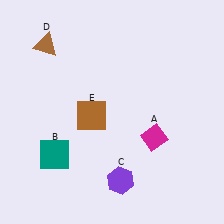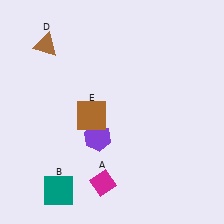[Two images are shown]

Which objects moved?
The objects that moved are: the magenta diamond (A), the teal square (B), the purple hexagon (C).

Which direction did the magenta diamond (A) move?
The magenta diamond (A) moved left.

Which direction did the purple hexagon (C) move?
The purple hexagon (C) moved up.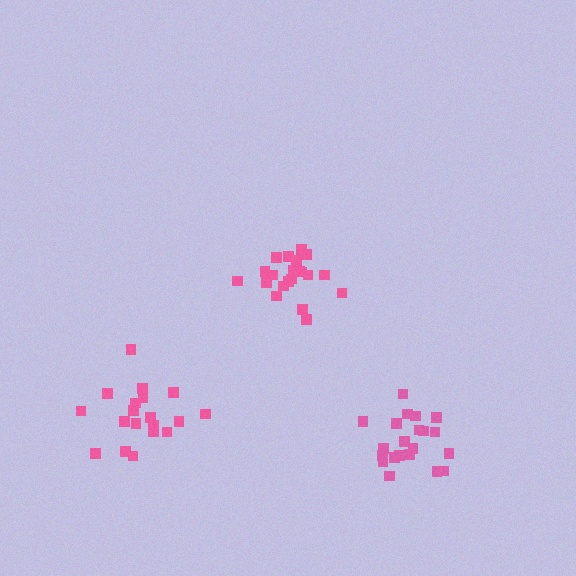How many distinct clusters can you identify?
There are 3 distinct clusters.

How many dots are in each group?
Group 1: 21 dots, Group 2: 21 dots, Group 3: 19 dots (61 total).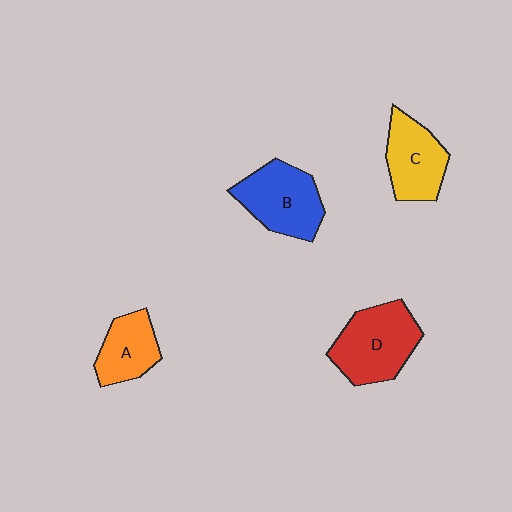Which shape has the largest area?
Shape D (red).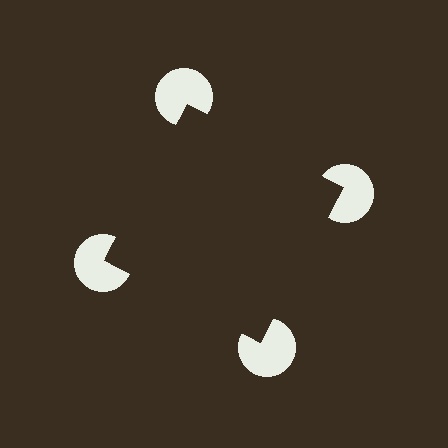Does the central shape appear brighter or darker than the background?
It typically appears slightly darker than the background, even though no actual brightness change is drawn.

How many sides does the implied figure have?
4 sides.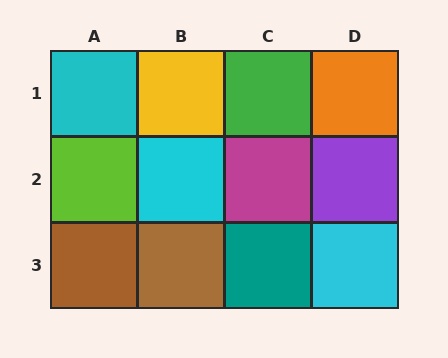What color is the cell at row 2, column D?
Purple.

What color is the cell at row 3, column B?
Brown.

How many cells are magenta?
1 cell is magenta.